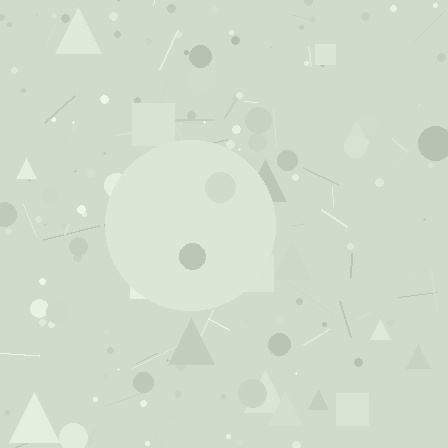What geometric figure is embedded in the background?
A circle is embedded in the background.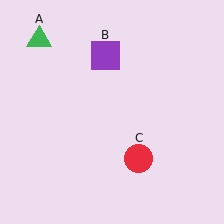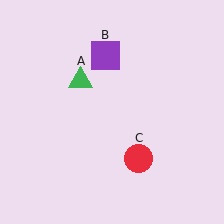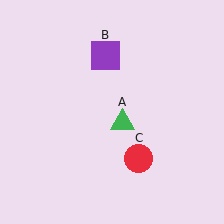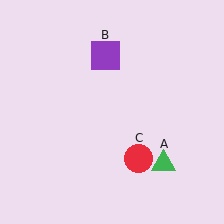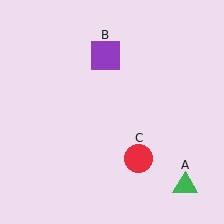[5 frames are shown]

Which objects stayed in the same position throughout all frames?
Purple square (object B) and red circle (object C) remained stationary.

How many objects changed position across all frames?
1 object changed position: green triangle (object A).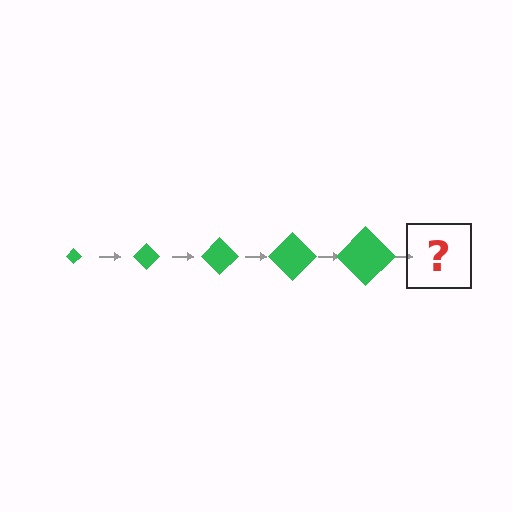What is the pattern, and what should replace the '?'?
The pattern is that the diamond gets progressively larger each step. The '?' should be a green diamond, larger than the previous one.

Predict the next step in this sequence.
The next step is a green diamond, larger than the previous one.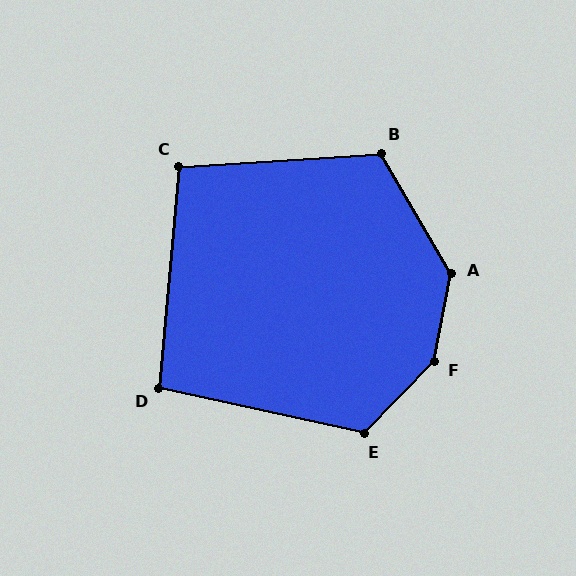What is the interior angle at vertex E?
Approximately 122 degrees (obtuse).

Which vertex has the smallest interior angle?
D, at approximately 97 degrees.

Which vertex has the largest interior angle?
F, at approximately 146 degrees.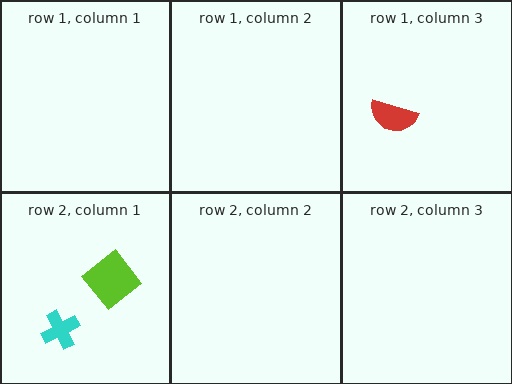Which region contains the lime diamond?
The row 2, column 1 region.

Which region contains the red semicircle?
The row 1, column 3 region.